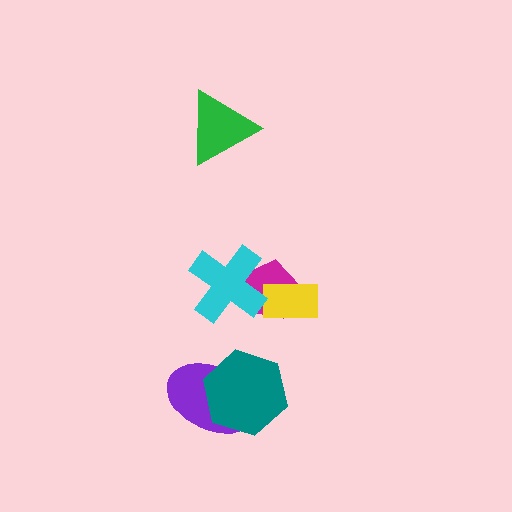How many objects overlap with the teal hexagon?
1 object overlaps with the teal hexagon.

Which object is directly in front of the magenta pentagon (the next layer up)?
The yellow rectangle is directly in front of the magenta pentagon.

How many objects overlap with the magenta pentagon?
2 objects overlap with the magenta pentagon.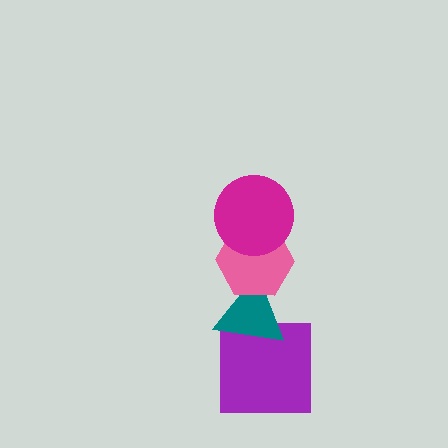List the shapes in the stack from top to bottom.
From top to bottom: the magenta circle, the pink hexagon, the teal triangle, the purple square.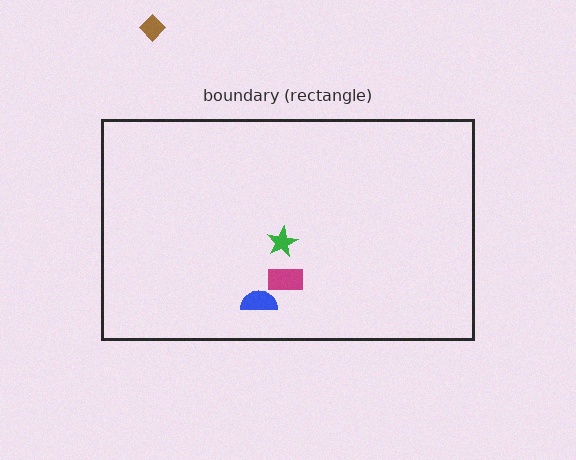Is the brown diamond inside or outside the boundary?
Outside.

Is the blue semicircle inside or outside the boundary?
Inside.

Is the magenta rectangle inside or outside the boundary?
Inside.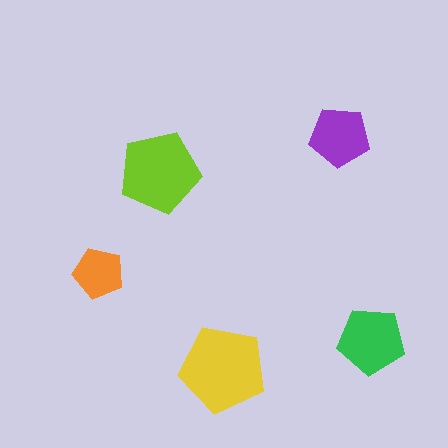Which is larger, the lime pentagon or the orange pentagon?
The lime one.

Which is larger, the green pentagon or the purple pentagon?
The green one.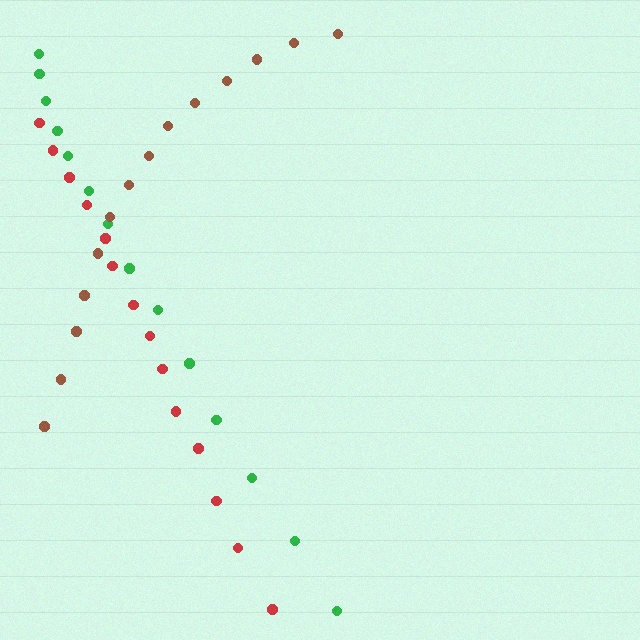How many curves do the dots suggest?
There are 3 distinct paths.